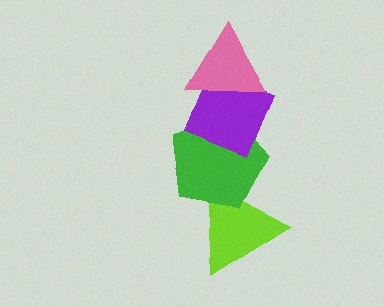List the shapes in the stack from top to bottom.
From top to bottom: the pink triangle, the purple diamond, the green pentagon, the lime triangle.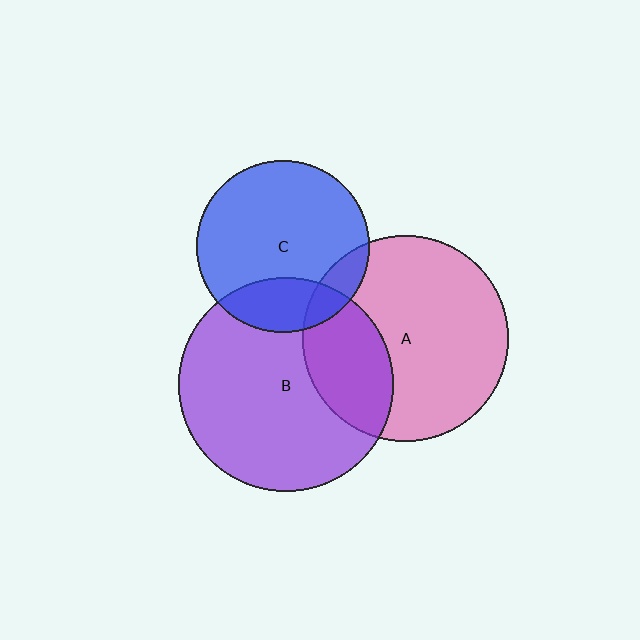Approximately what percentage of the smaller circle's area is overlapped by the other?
Approximately 20%.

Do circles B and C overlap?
Yes.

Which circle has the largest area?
Circle B (purple).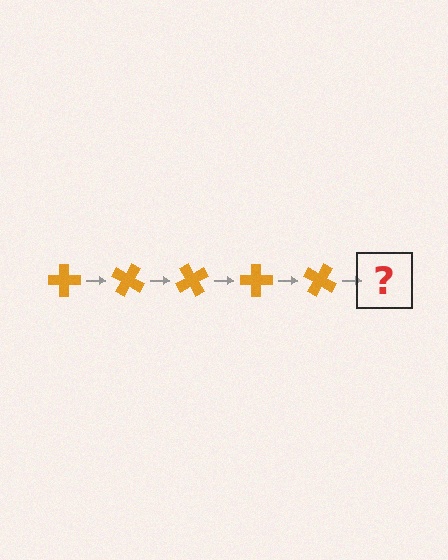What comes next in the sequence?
The next element should be an orange cross rotated 150 degrees.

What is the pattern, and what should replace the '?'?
The pattern is that the cross rotates 30 degrees each step. The '?' should be an orange cross rotated 150 degrees.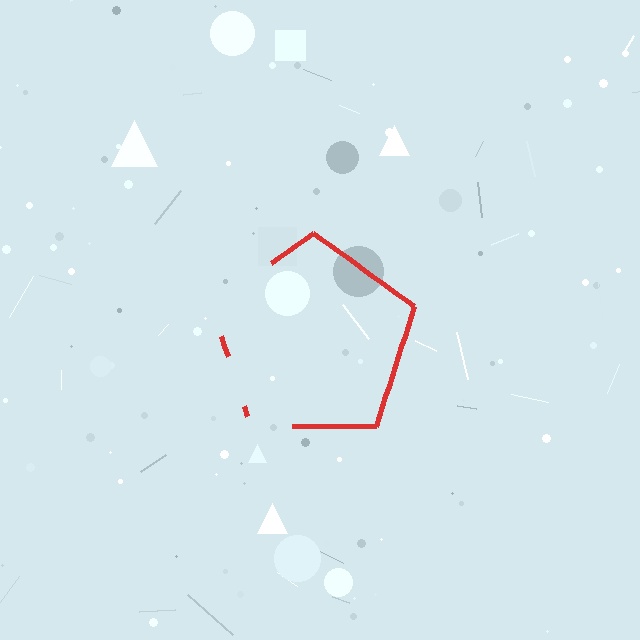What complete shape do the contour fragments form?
The contour fragments form a pentagon.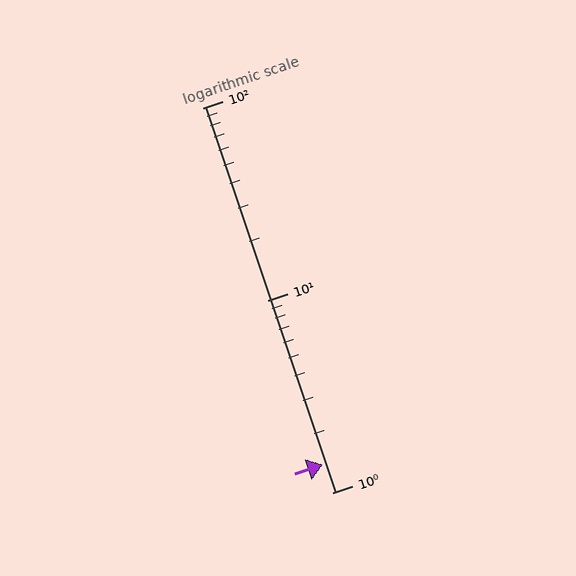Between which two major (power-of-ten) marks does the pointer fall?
The pointer is between 1 and 10.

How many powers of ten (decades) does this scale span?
The scale spans 2 decades, from 1 to 100.